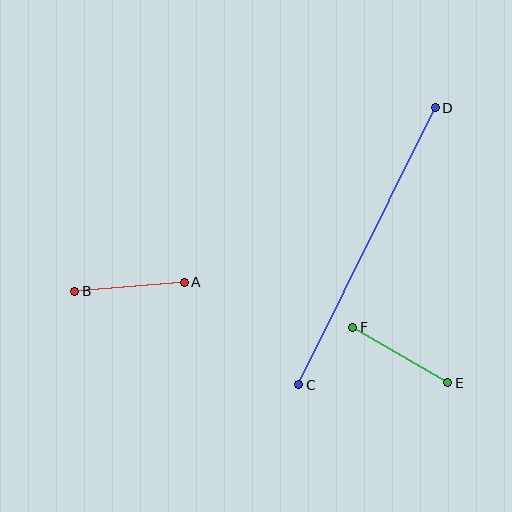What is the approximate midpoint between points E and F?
The midpoint is at approximately (400, 355) pixels.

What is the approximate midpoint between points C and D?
The midpoint is at approximately (367, 246) pixels.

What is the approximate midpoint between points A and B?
The midpoint is at approximately (129, 287) pixels.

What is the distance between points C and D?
The distance is approximately 309 pixels.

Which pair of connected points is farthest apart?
Points C and D are farthest apart.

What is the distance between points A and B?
The distance is approximately 110 pixels.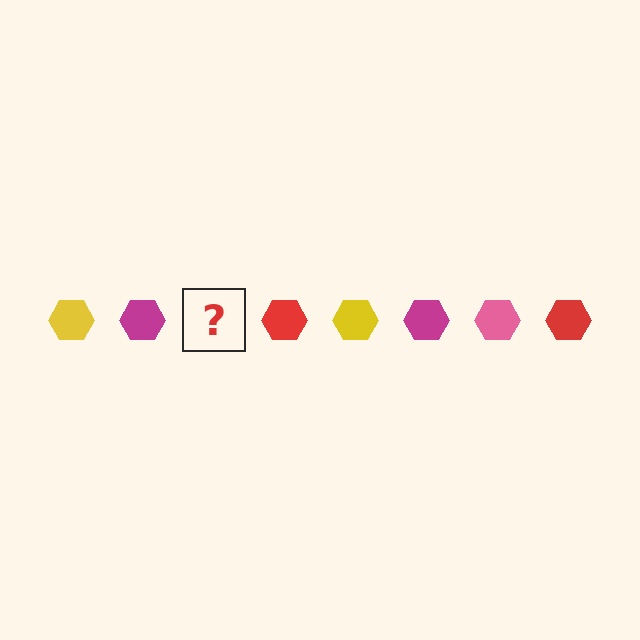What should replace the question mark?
The question mark should be replaced with a pink hexagon.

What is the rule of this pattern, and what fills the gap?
The rule is that the pattern cycles through yellow, magenta, pink, red hexagons. The gap should be filled with a pink hexagon.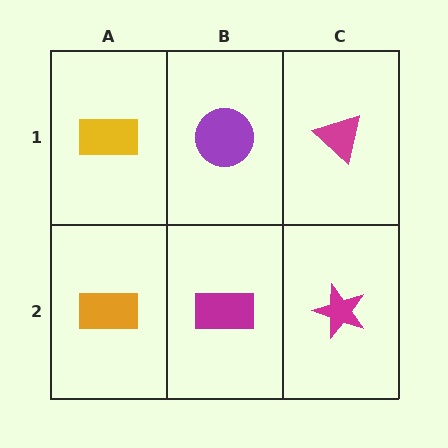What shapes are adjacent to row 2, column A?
A yellow rectangle (row 1, column A), a magenta rectangle (row 2, column B).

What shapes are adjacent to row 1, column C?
A magenta star (row 2, column C), a purple circle (row 1, column B).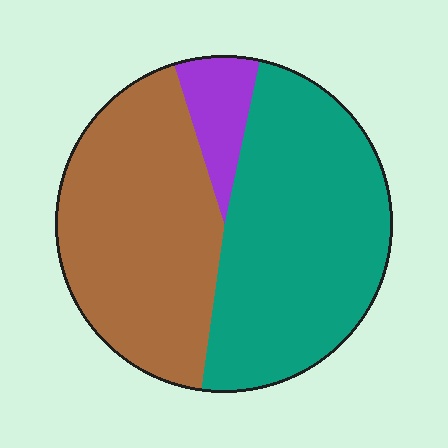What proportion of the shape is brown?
Brown takes up between a third and a half of the shape.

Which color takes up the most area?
Teal, at roughly 50%.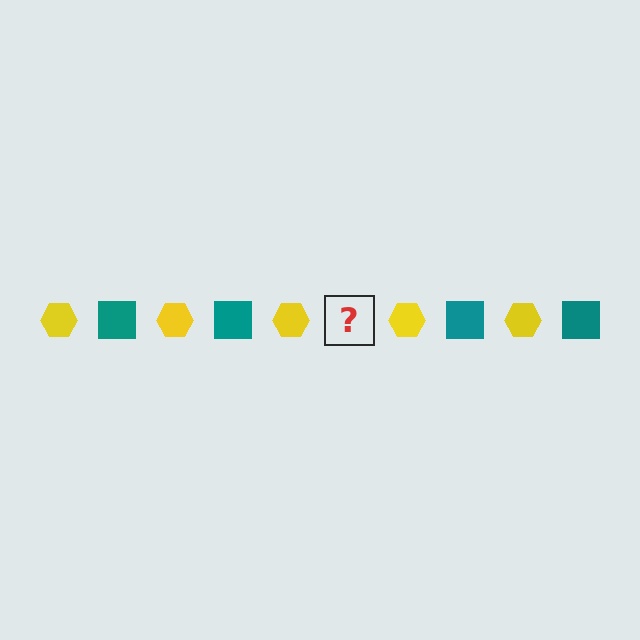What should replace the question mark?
The question mark should be replaced with a teal square.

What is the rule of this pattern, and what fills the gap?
The rule is that the pattern alternates between yellow hexagon and teal square. The gap should be filled with a teal square.